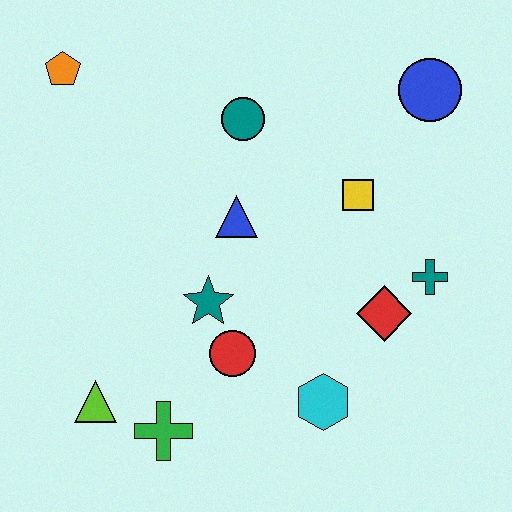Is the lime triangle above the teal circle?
No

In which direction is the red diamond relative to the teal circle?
The red diamond is below the teal circle.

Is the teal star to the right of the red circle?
No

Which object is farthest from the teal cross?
The orange pentagon is farthest from the teal cross.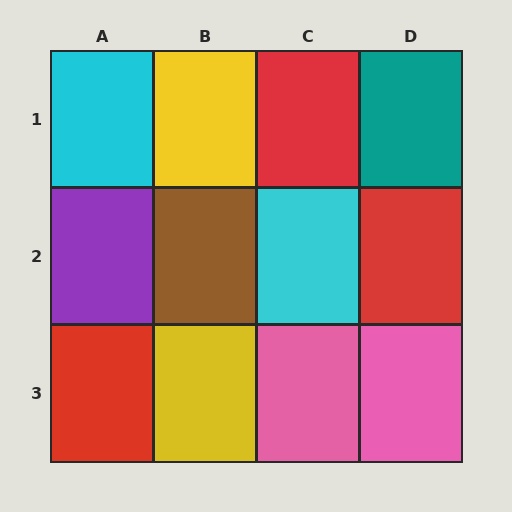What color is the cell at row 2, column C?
Cyan.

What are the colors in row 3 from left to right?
Red, yellow, pink, pink.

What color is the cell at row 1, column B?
Yellow.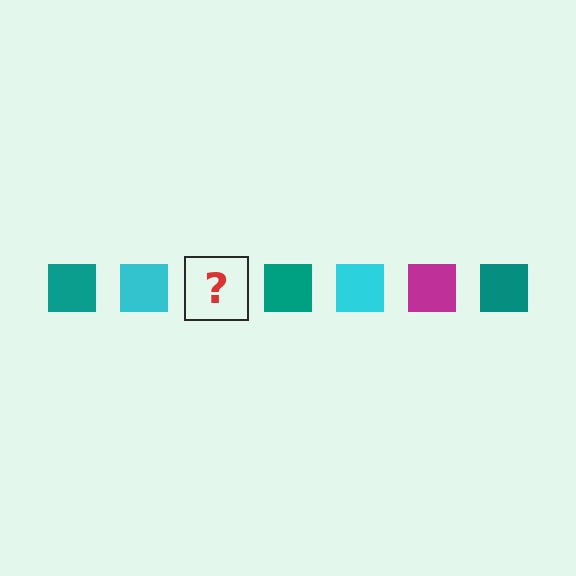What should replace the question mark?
The question mark should be replaced with a magenta square.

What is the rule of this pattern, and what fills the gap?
The rule is that the pattern cycles through teal, cyan, magenta squares. The gap should be filled with a magenta square.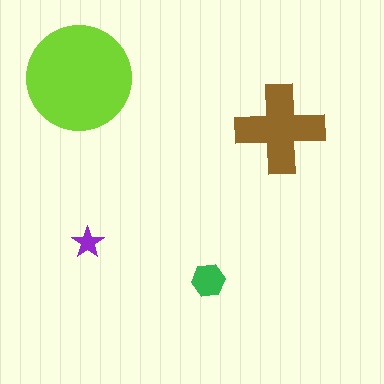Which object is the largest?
The lime circle.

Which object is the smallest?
The purple star.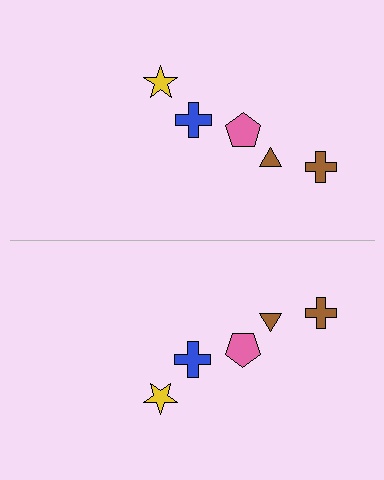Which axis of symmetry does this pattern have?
The pattern has a horizontal axis of symmetry running through the center of the image.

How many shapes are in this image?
There are 10 shapes in this image.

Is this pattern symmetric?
Yes, this pattern has bilateral (reflection) symmetry.